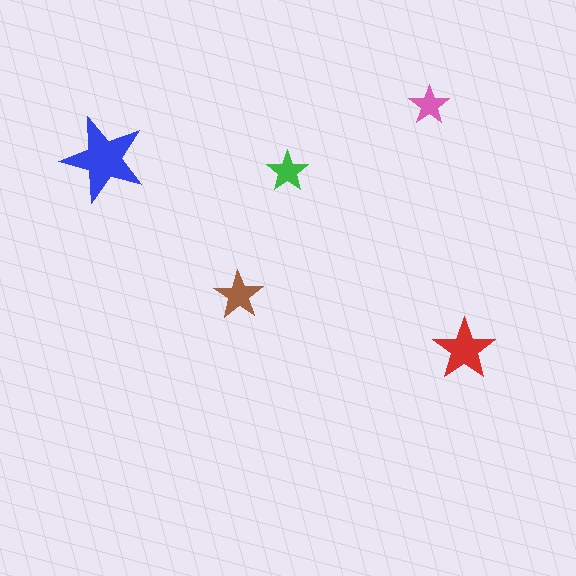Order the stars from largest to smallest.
the blue one, the red one, the brown one, the green one, the pink one.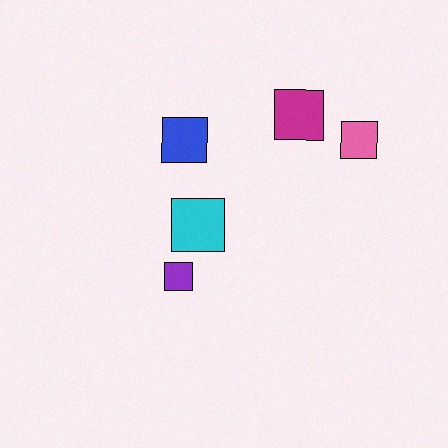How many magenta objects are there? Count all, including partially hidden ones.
There is 1 magenta object.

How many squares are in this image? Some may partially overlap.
There are 5 squares.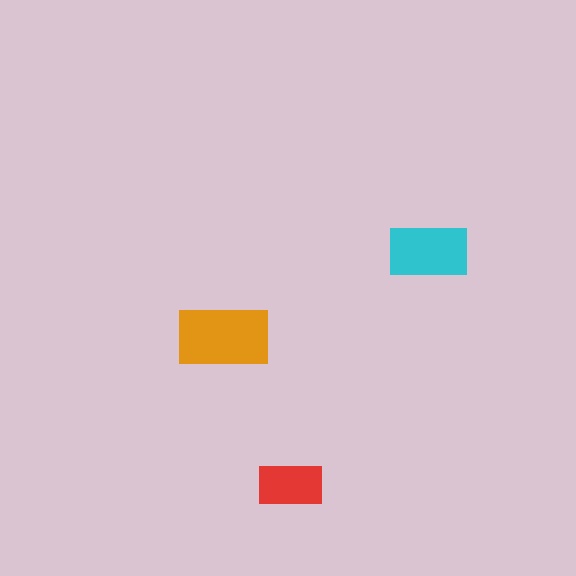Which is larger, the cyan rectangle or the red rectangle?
The cyan one.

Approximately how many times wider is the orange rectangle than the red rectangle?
About 1.5 times wider.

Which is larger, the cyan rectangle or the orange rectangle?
The orange one.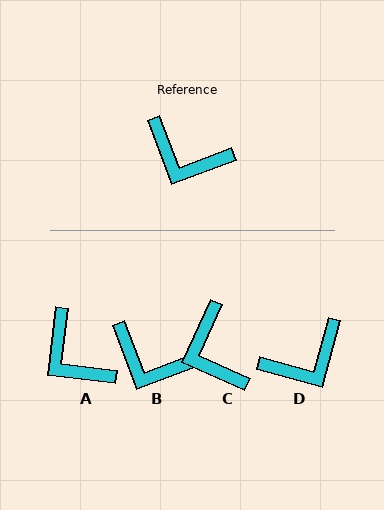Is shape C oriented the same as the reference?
No, it is off by about 45 degrees.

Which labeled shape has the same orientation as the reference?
B.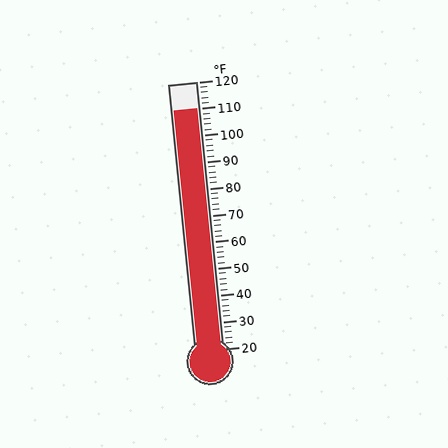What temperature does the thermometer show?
The thermometer shows approximately 110°F.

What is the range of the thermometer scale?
The thermometer scale ranges from 20°F to 120°F.